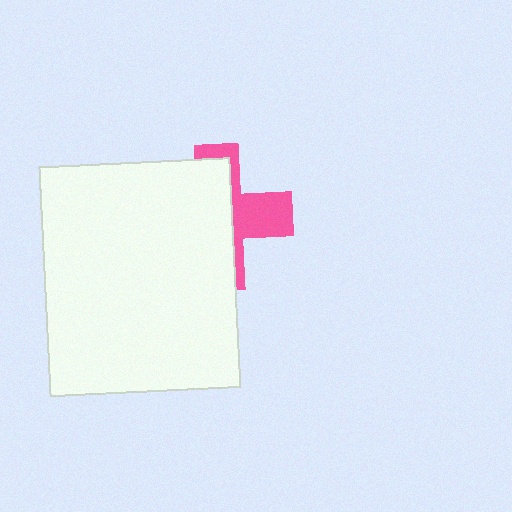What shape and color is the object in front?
The object in front is a white rectangle.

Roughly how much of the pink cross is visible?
A small part of it is visible (roughly 36%).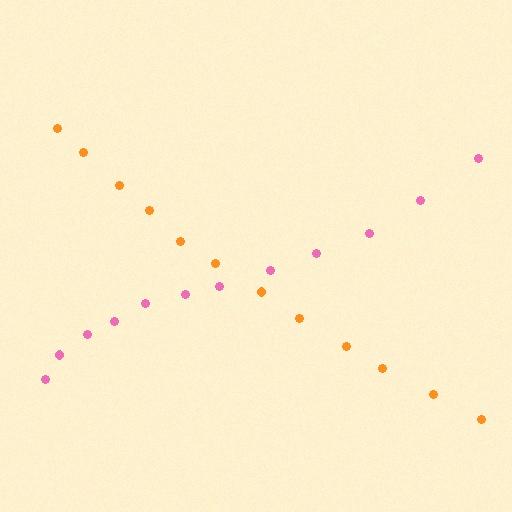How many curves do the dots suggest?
There are 2 distinct paths.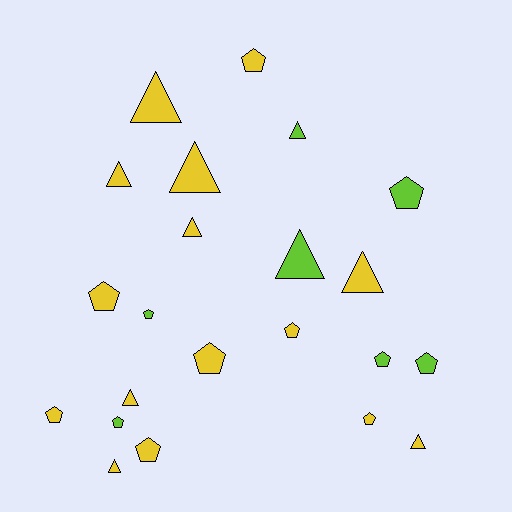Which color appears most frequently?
Yellow, with 15 objects.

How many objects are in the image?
There are 22 objects.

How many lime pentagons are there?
There are 5 lime pentagons.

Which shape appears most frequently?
Pentagon, with 12 objects.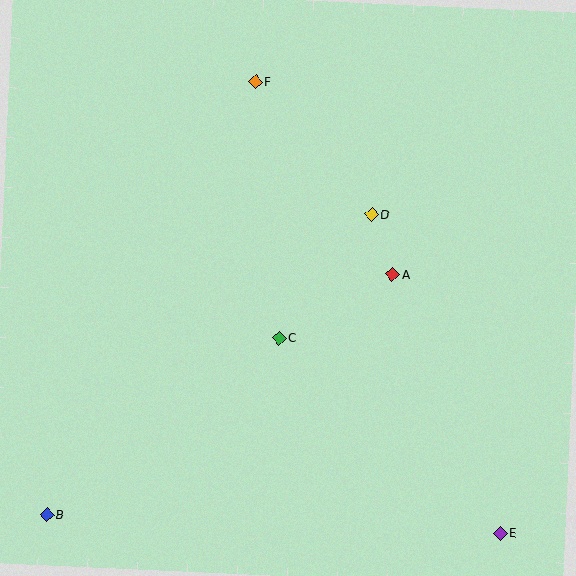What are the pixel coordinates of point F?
Point F is at (255, 81).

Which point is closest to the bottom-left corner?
Point B is closest to the bottom-left corner.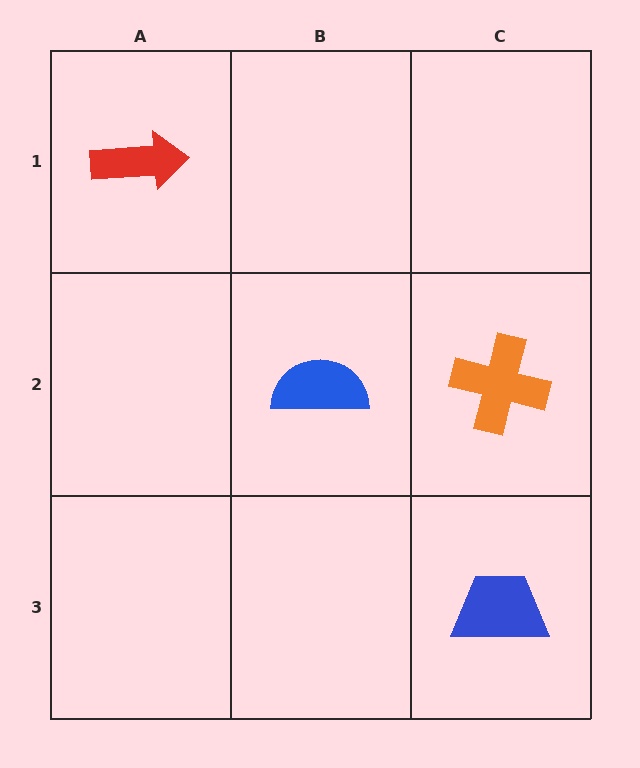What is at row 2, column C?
An orange cross.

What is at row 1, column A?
A red arrow.